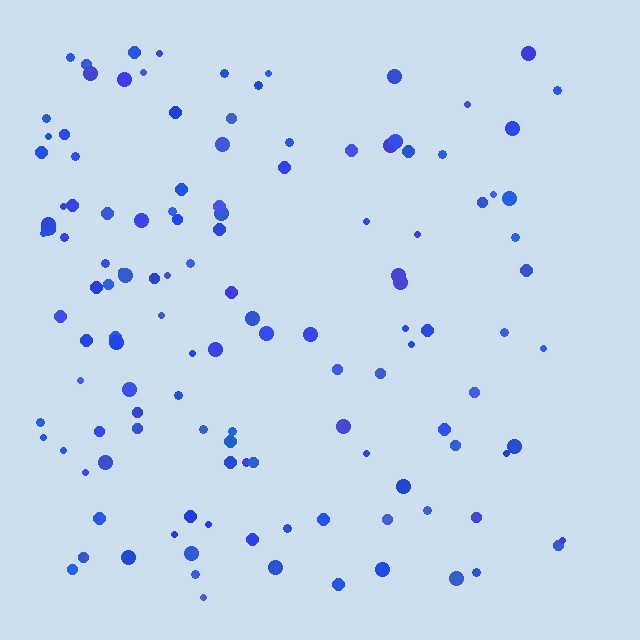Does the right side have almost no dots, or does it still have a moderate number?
Still a moderate number, just noticeably fewer than the left.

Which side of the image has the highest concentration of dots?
The left.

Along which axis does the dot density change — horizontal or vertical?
Horizontal.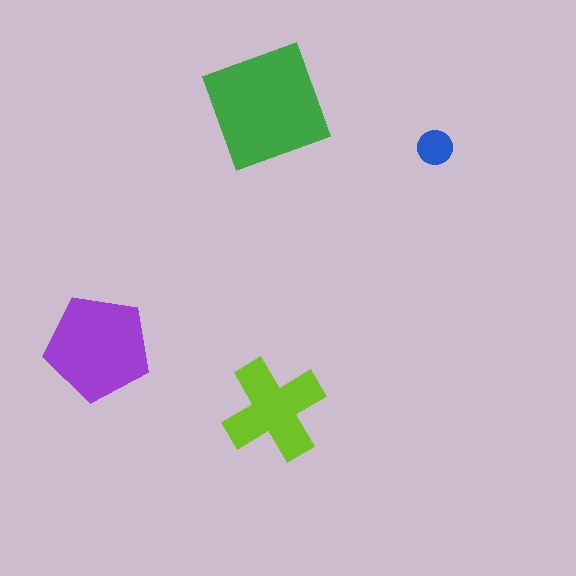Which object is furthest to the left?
The purple pentagon is leftmost.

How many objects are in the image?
There are 4 objects in the image.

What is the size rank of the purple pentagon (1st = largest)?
2nd.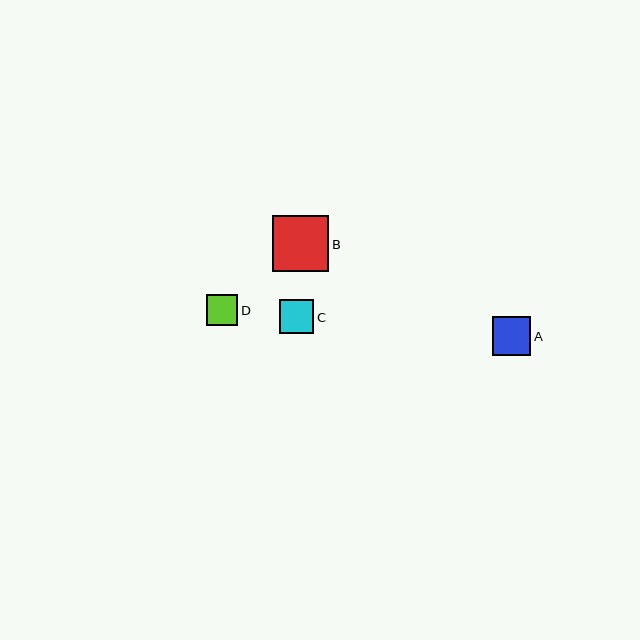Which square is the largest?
Square B is the largest with a size of approximately 56 pixels.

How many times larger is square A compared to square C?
Square A is approximately 1.1 times the size of square C.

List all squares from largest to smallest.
From largest to smallest: B, A, C, D.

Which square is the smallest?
Square D is the smallest with a size of approximately 31 pixels.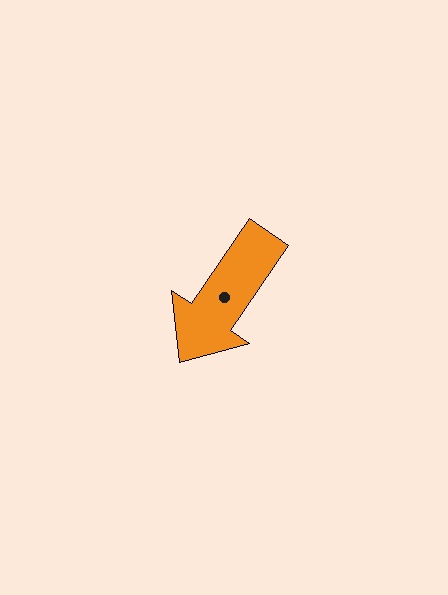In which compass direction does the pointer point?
Southwest.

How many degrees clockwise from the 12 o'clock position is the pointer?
Approximately 214 degrees.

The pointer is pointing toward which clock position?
Roughly 7 o'clock.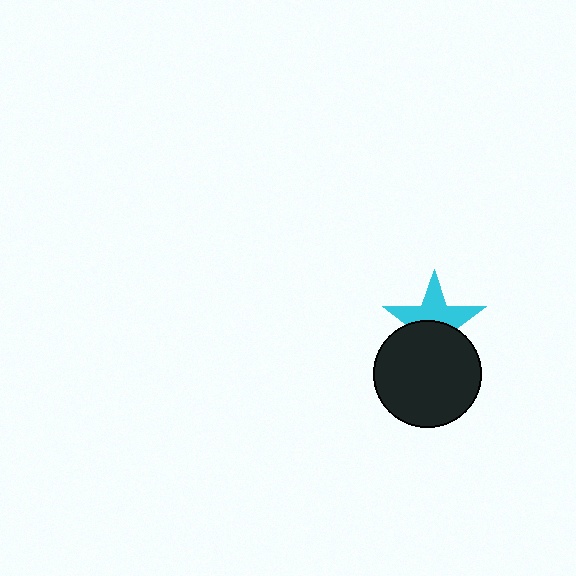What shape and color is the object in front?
The object in front is a black circle.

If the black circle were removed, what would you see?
You would see the complete cyan star.